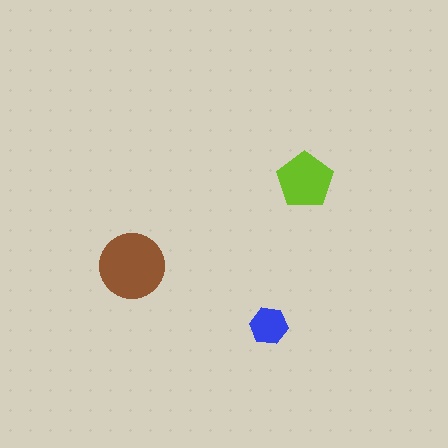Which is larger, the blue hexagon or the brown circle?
The brown circle.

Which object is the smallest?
The blue hexagon.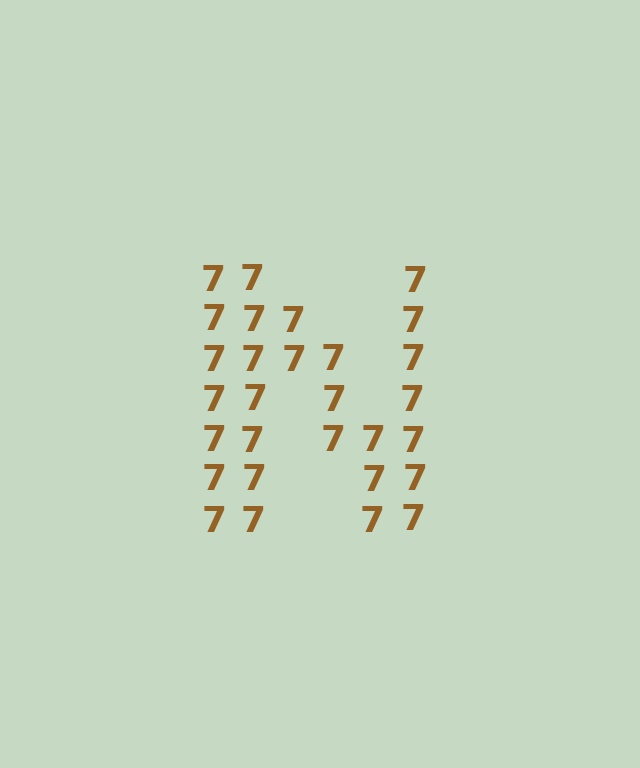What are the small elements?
The small elements are digit 7's.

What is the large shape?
The large shape is the letter N.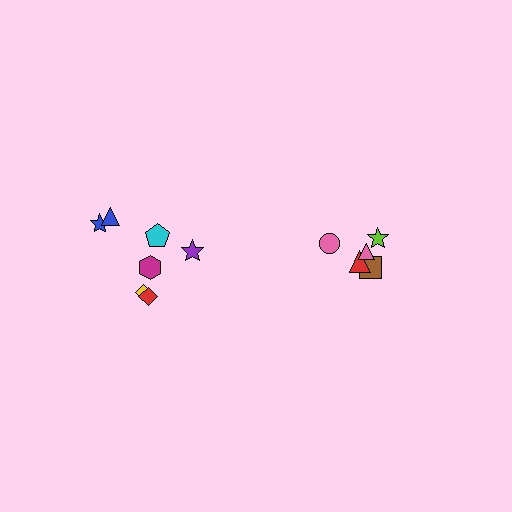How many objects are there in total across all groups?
There are 12 objects.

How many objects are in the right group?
There are 5 objects.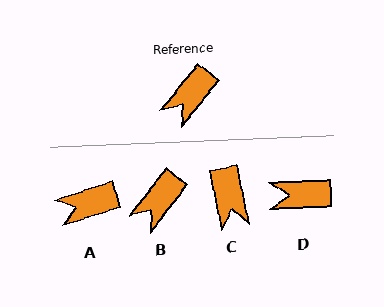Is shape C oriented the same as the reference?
No, it is off by about 50 degrees.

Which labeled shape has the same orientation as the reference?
B.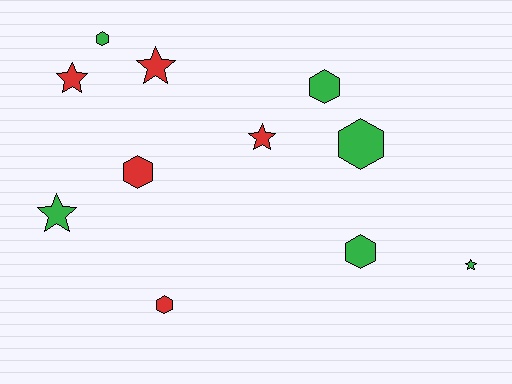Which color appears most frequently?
Green, with 6 objects.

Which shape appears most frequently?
Hexagon, with 6 objects.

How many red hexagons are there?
There are 2 red hexagons.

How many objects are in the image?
There are 11 objects.